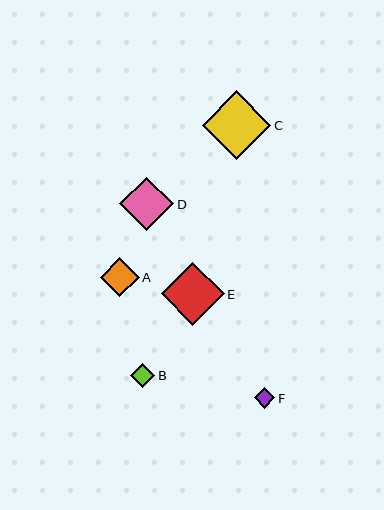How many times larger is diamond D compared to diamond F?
Diamond D is approximately 2.6 times the size of diamond F.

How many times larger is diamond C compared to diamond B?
Diamond C is approximately 2.8 times the size of diamond B.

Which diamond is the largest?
Diamond C is the largest with a size of approximately 69 pixels.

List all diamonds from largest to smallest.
From largest to smallest: C, E, D, A, B, F.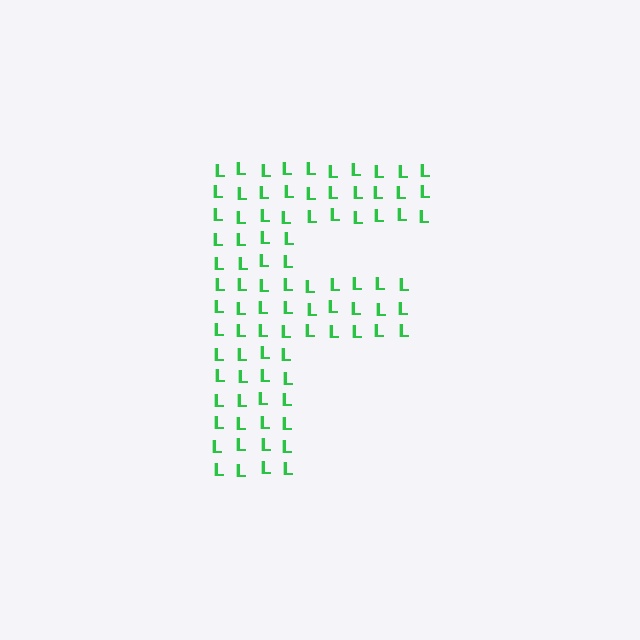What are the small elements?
The small elements are letter L's.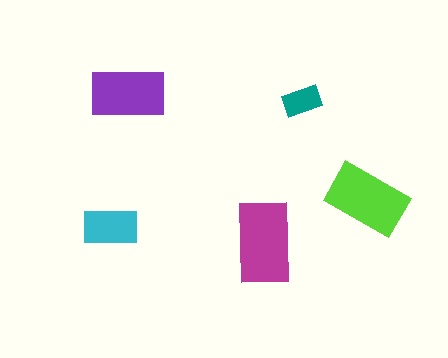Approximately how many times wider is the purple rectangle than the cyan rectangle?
About 1.5 times wider.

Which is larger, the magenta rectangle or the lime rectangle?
The magenta one.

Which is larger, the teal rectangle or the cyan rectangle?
The cyan one.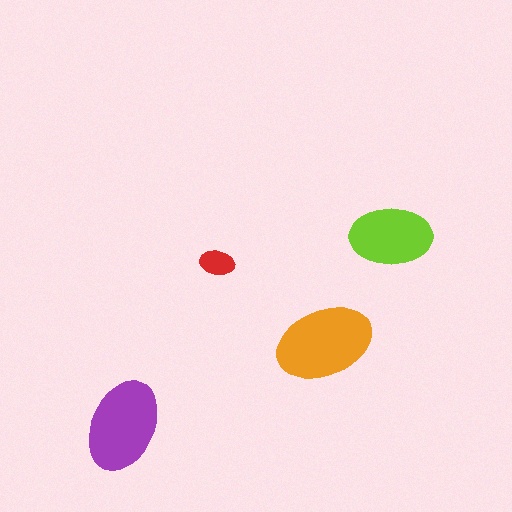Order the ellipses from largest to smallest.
the orange one, the purple one, the lime one, the red one.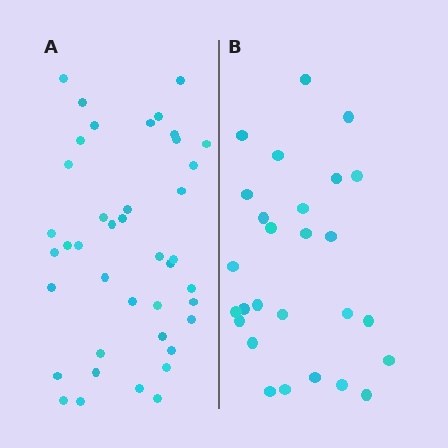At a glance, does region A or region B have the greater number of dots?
Region A (the left region) has more dots.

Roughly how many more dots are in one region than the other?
Region A has approximately 15 more dots than region B.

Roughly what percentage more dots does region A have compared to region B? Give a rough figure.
About 50% more.